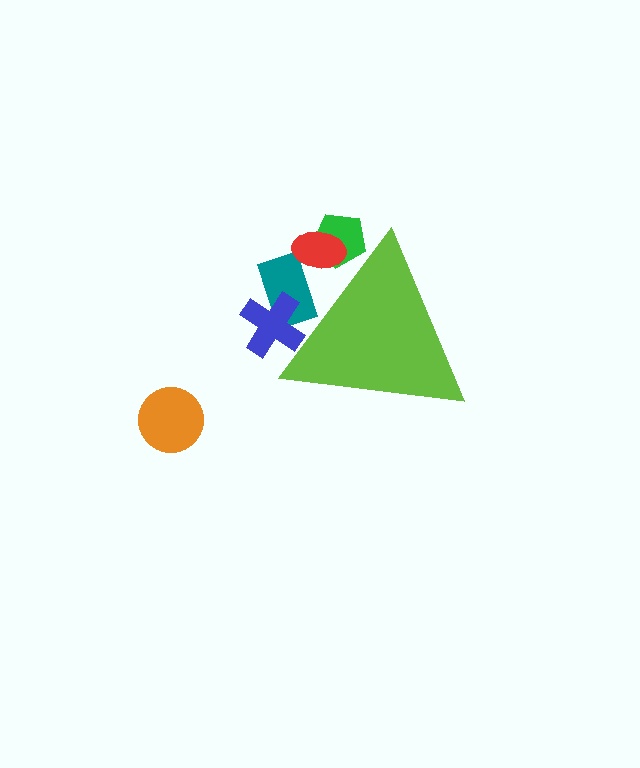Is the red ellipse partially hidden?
Yes, the red ellipse is partially hidden behind the lime triangle.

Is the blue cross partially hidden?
Yes, the blue cross is partially hidden behind the lime triangle.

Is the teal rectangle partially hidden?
Yes, the teal rectangle is partially hidden behind the lime triangle.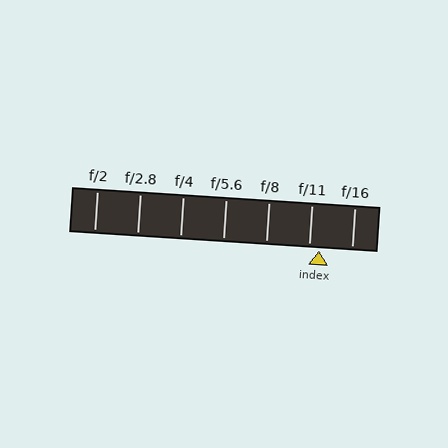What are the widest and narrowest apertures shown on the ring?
The widest aperture shown is f/2 and the narrowest is f/16.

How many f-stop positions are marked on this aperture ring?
There are 7 f-stop positions marked.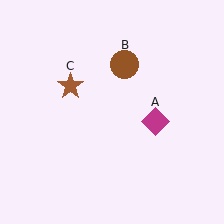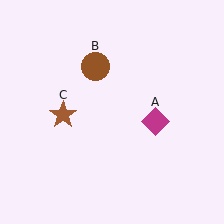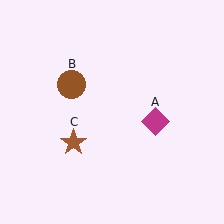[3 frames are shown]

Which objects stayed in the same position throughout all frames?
Magenta diamond (object A) remained stationary.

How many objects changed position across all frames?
2 objects changed position: brown circle (object B), brown star (object C).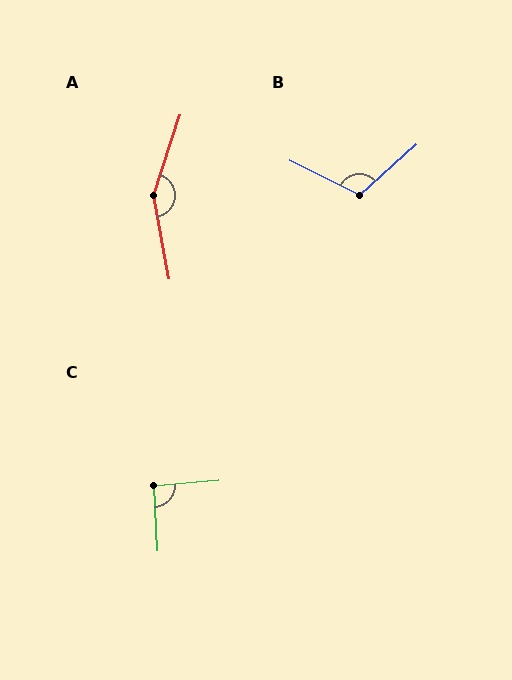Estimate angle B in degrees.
Approximately 112 degrees.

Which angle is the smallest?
C, at approximately 92 degrees.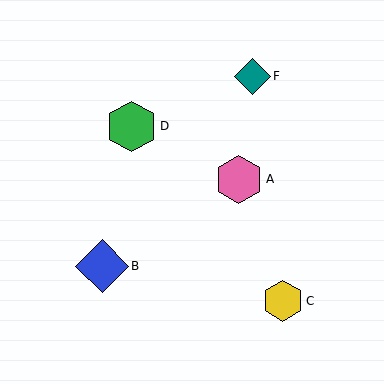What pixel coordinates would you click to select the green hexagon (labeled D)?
Click at (131, 126) to select the green hexagon D.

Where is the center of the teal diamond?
The center of the teal diamond is at (252, 76).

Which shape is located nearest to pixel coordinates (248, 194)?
The pink hexagon (labeled A) at (239, 179) is nearest to that location.